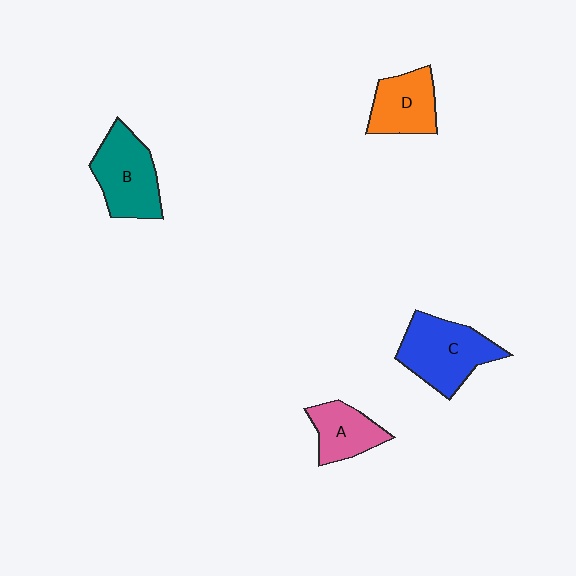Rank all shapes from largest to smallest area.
From largest to smallest: C (blue), B (teal), D (orange), A (pink).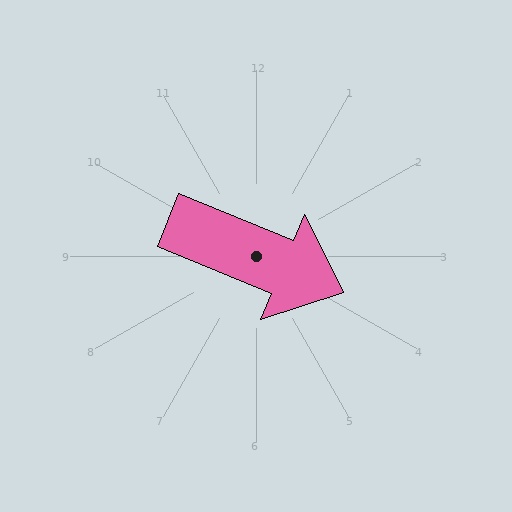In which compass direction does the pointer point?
East.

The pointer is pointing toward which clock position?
Roughly 4 o'clock.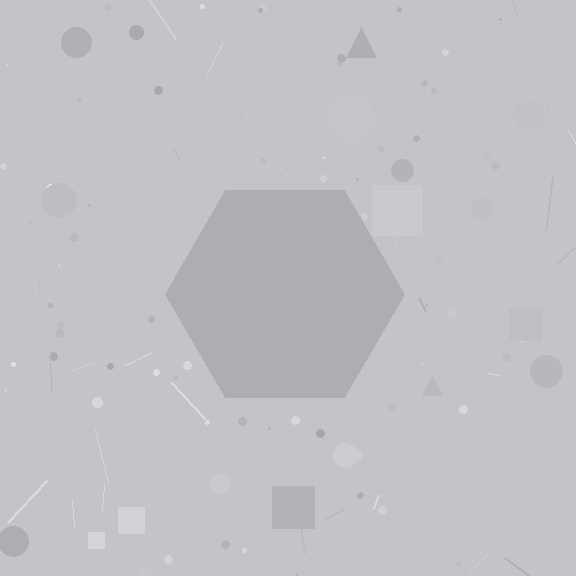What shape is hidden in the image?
A hexagon is hidden in the image.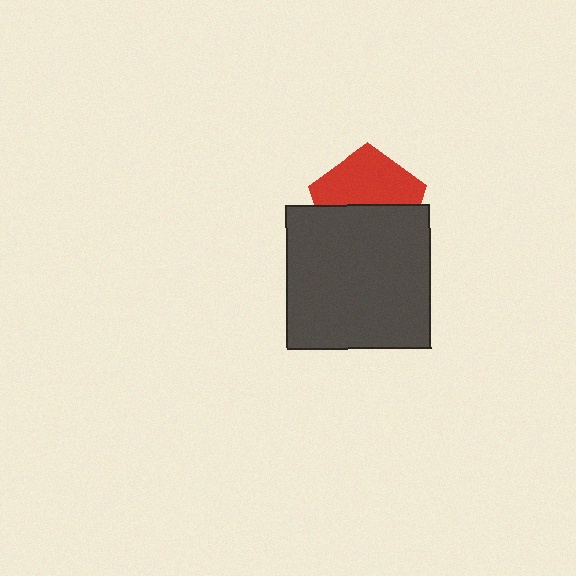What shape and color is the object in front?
The object in front is a dark gray square.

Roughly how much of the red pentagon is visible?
About half of it is visible (roughly 50%).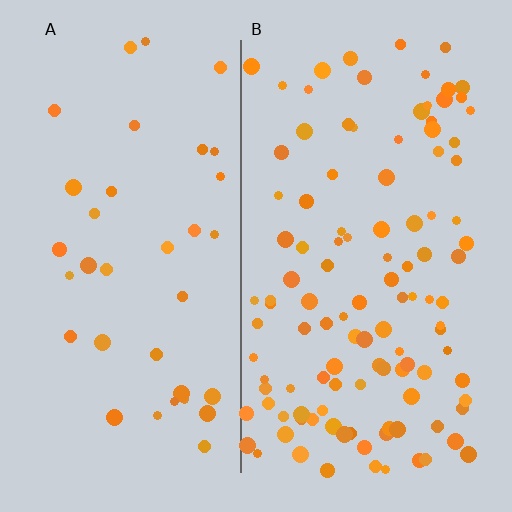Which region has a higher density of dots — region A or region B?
B (the right).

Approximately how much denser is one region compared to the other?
Approximately 3.3× — region B over region A.